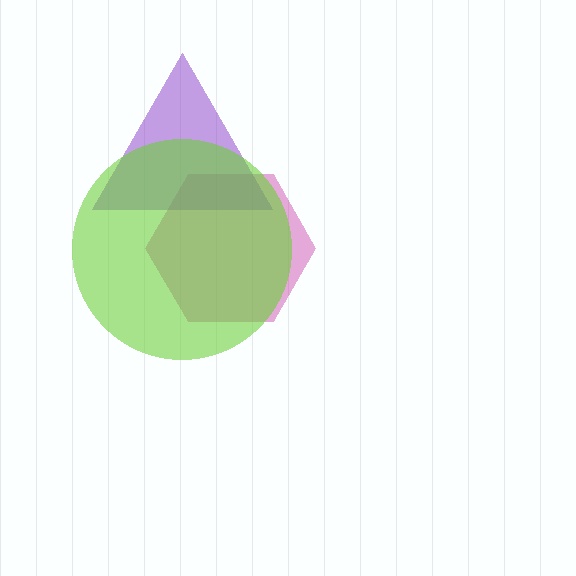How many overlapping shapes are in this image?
There are 3 overlapping shapes in the image.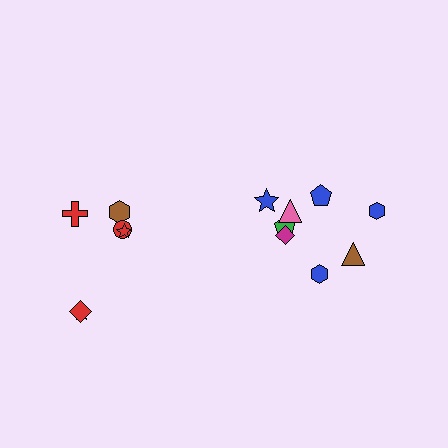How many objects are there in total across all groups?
There are 14 objects.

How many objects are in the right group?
There are 8 objects.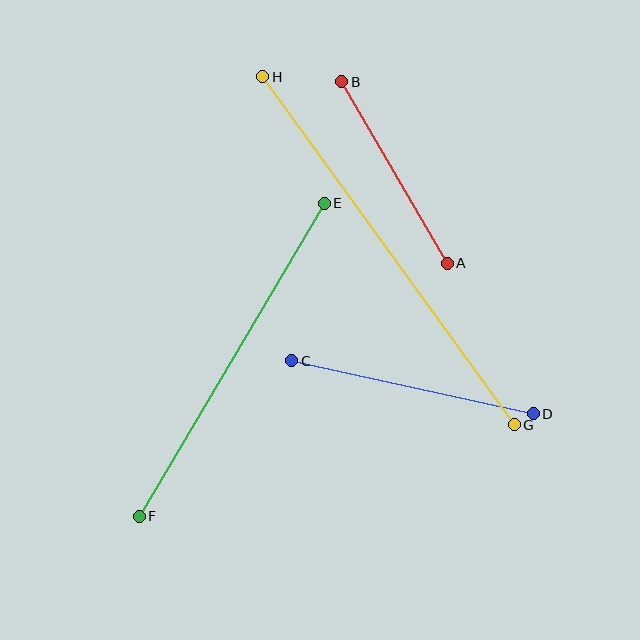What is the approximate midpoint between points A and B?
The midpoint is at approximately (394, 173) pixels.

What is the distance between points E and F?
The distance is approximately 363 pixels.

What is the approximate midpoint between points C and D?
The midpoint is at approximately (413, 387) pixels.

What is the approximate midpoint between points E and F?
The midpoint is at approximately (232, 360) pixels.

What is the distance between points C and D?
The distance is approximately 247 pixels.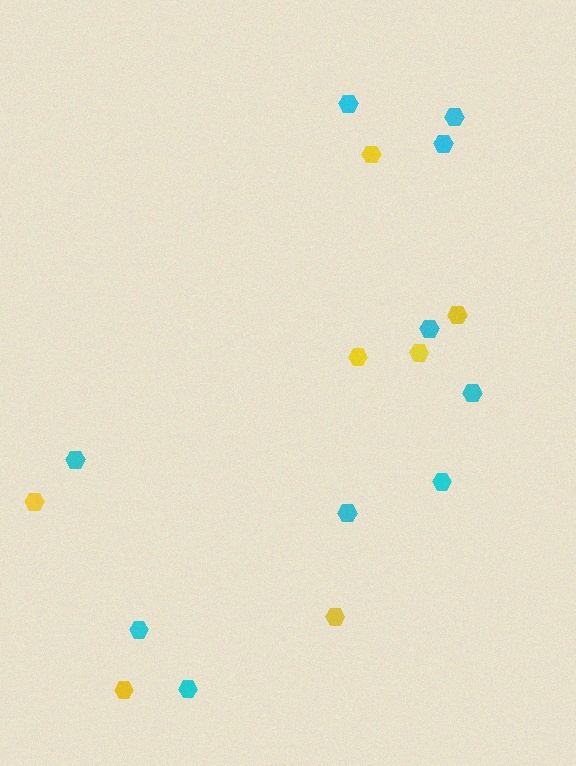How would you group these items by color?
There are 2 groups: one group of yellow hexagons (7) and one group of cyan hexagons (10).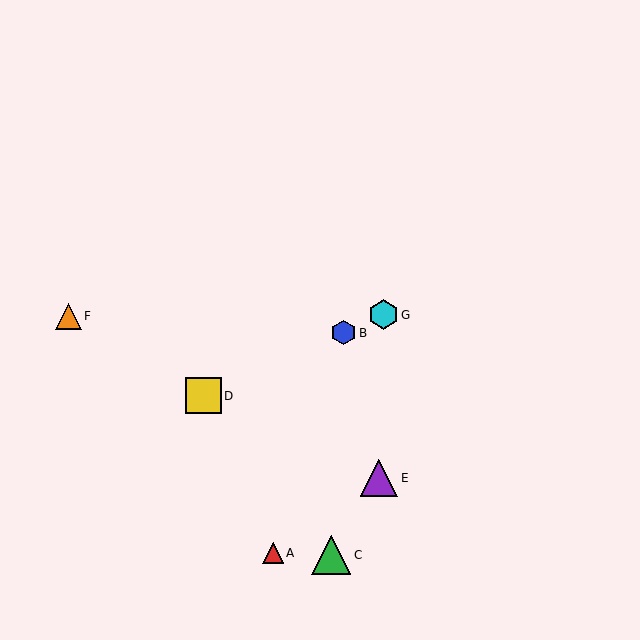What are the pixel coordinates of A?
Object A is at (273, 553).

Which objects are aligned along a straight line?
Objects B, D, G are aligned along a straight line.